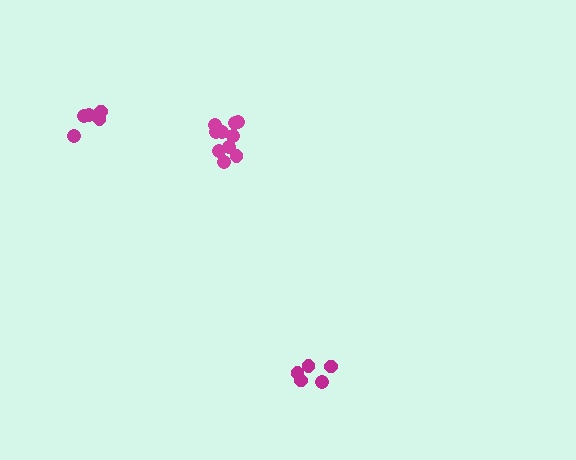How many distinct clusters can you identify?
There are 3 distinct clusters.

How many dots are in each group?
Group 1: 5 dots, Group 2: 10 dots, Group 3: 5 dots (20 total).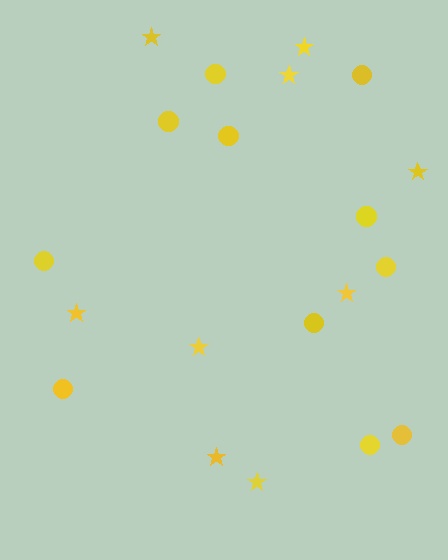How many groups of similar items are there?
There are 2 groups: one group of stars (9) and one group of circles (11).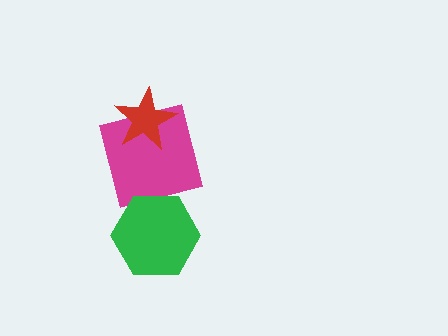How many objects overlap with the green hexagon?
0 objects overlap with the green hexagon.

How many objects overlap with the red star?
1 object overlaps with the red star.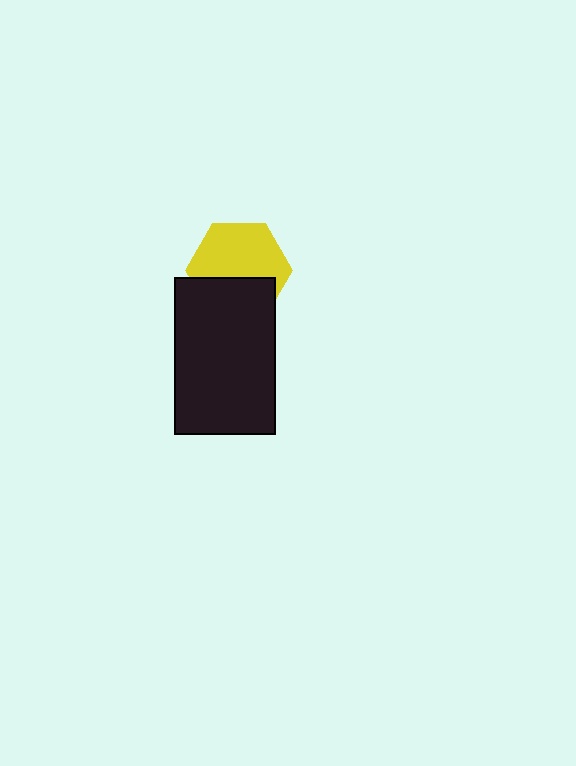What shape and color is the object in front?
The object in front is a black rectangle.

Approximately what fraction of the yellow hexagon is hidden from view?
Roughly 38% of the yellow hexagon is hidden behind the black rectangle.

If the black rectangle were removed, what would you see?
You would see the complete yellow hexagon.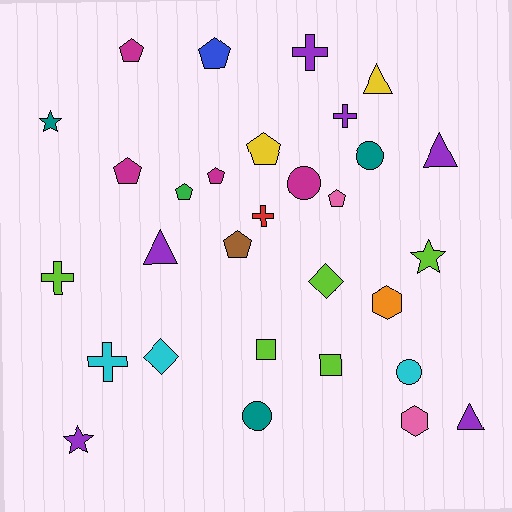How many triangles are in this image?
There are 4 triangles.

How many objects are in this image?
There are 30 objects.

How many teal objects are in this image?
There are 3 teal objects.